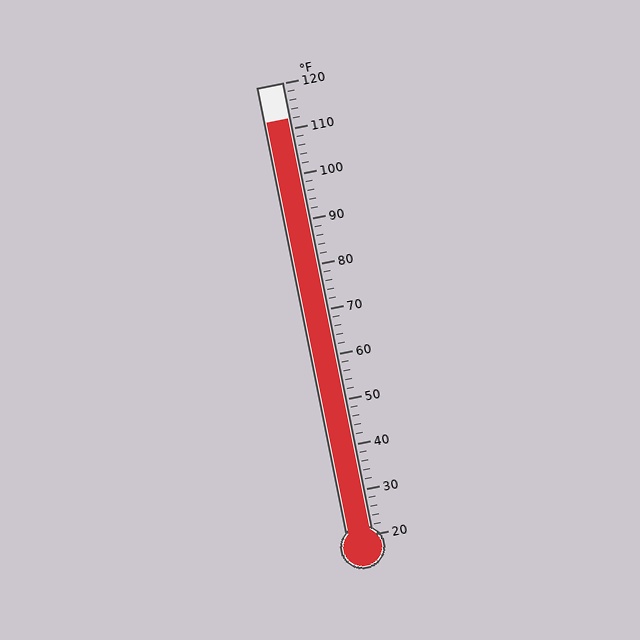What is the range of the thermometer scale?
The thermometer scale ranges from 20°F to 120°F.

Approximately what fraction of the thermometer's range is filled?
The thermometer is filled to approximately 90% of its range.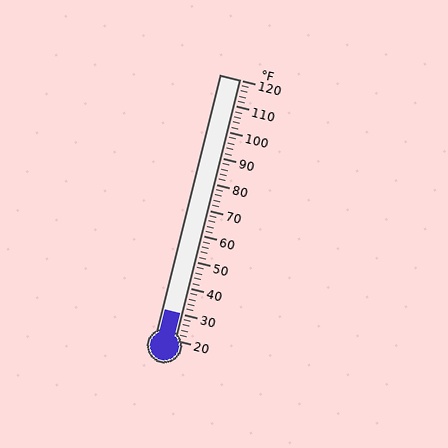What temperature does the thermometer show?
The thermometer shows approximately 30°F.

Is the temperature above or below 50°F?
The temperature is below 50°F.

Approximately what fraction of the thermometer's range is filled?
The thermometer is filled to approximately 10% of its range.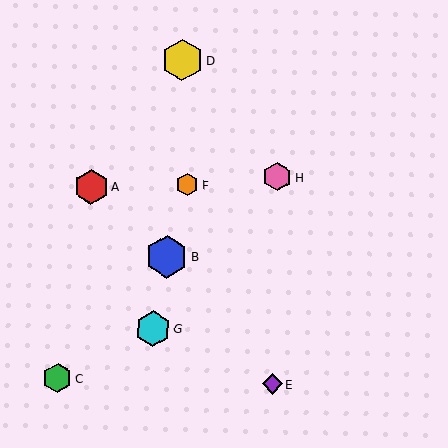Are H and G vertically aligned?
No, H is at x≈277 and G is at x≈153.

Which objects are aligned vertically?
Objects E, H are aligned vertically.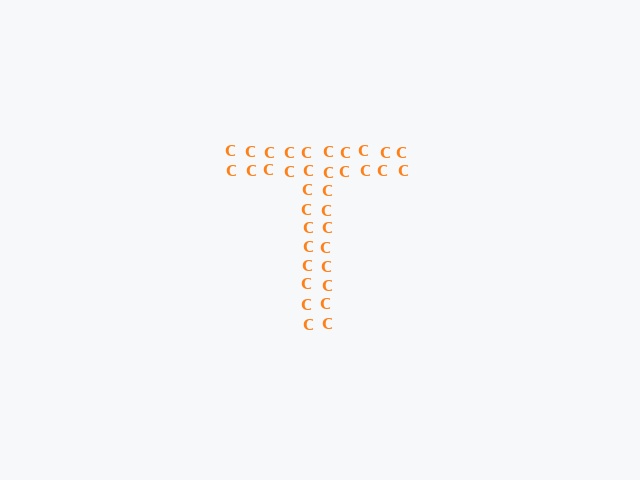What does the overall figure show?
The overall figure shows the letter T.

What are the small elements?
The small elements are letter C's.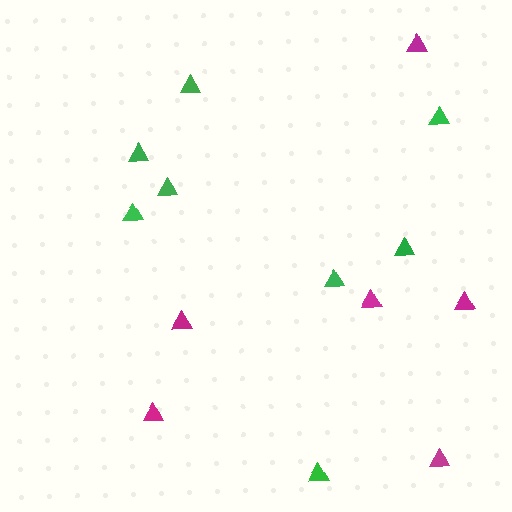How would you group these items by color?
There are 2 groups: one group of magenta triangles (6) and one group of green triangles (8).